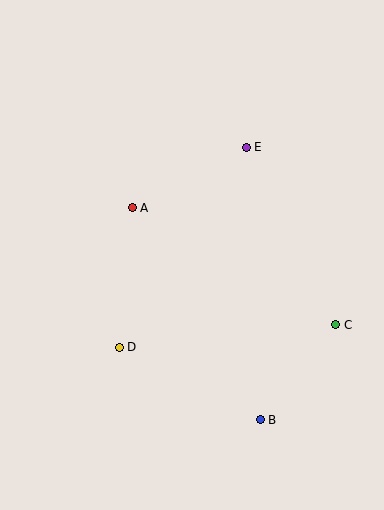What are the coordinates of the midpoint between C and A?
The midpoint between C and A is at (234, 266).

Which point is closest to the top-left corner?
Point A is closest to the top-left corner.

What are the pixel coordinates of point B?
Point B is at (260, 420).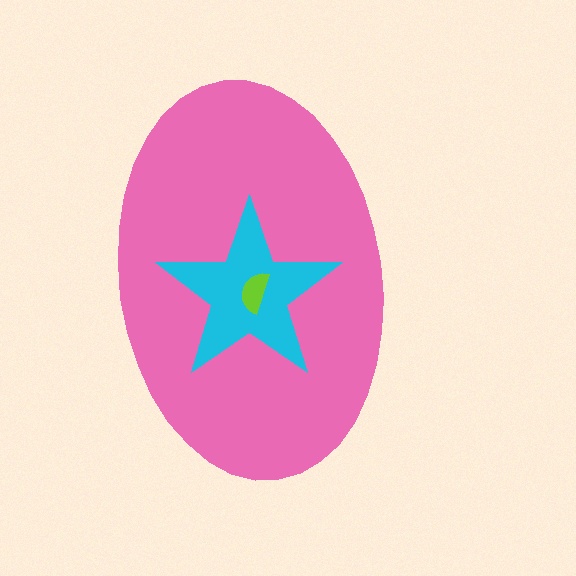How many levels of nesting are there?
3.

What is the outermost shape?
The pink ellipse.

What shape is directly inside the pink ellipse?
The cyan star.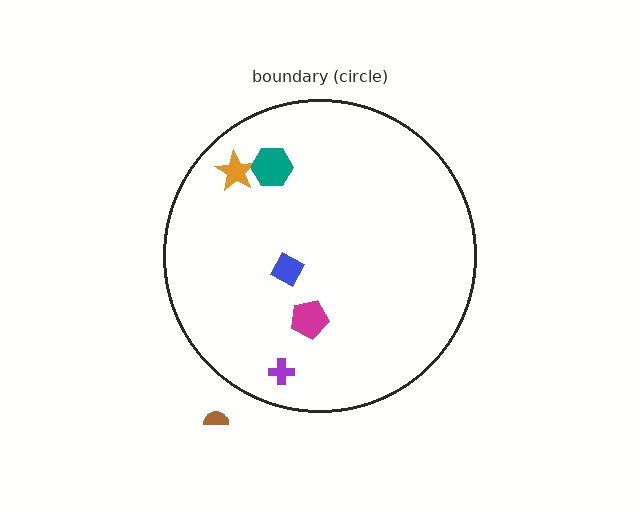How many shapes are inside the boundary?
5 inside, 1 outside.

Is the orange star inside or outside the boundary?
Inside.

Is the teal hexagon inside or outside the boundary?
Inside.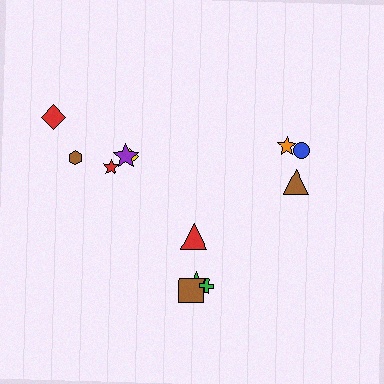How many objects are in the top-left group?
There are 5 objects.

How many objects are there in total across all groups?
There are 12 objects.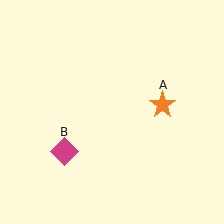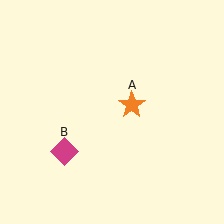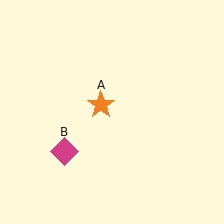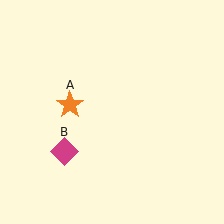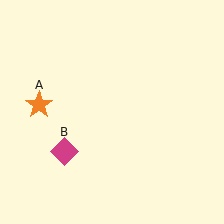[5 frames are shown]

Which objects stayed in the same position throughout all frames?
Magenta diamond (object B) remained stationary.